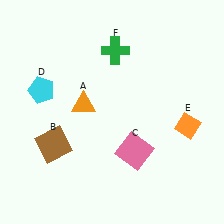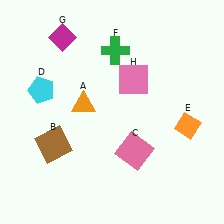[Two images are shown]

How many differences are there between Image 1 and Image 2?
There are 2 differences between the two images.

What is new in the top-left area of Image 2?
A magenta diamond (G) was added in the top-left area of Image 2.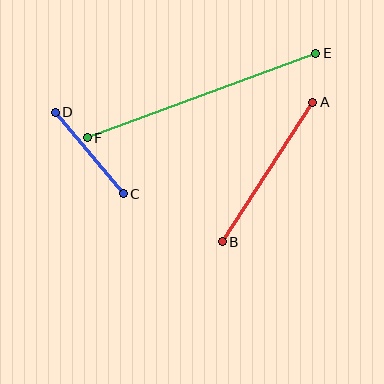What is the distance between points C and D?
The distance is approximately 106 pixels.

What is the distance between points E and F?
The distance is approximately 244 pixels.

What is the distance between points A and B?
The distance is approximately 166 pixels.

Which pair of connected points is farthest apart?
Points E and F are farthest apart.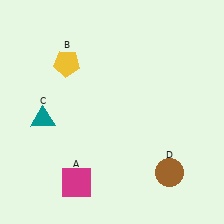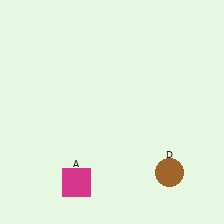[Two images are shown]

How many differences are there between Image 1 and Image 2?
There are 2 differences between the two images.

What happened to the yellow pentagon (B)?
The yellow pentagon (B) was removed in Image 2. It was in the top-left area of Image 1.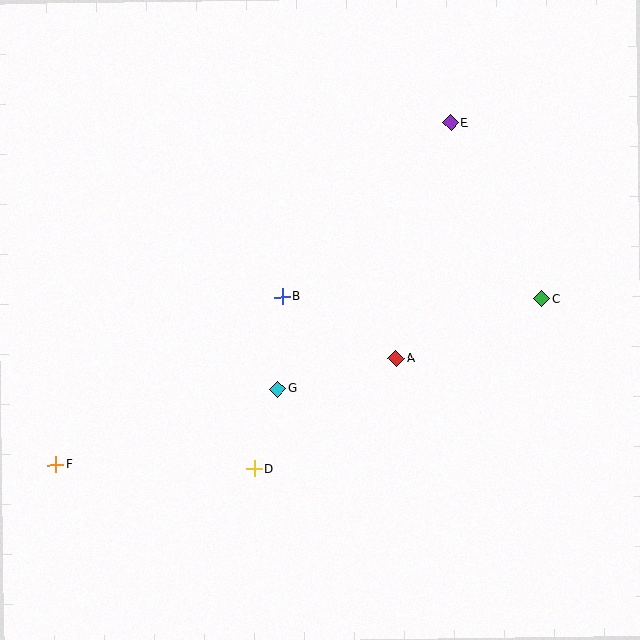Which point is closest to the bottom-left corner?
Point F is closest to the bottom-left corner.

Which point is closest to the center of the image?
Point B at (282, 297) is closest to the center.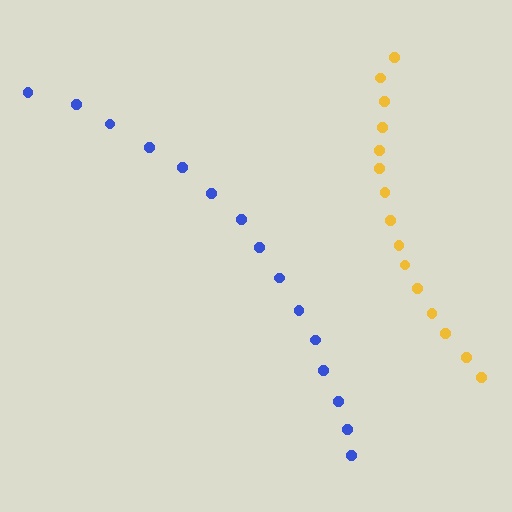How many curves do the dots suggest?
There are 2 distinct paths.